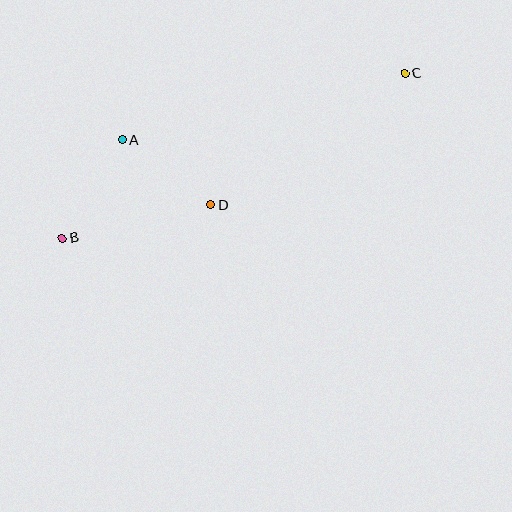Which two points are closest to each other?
Points A and D are closest to each other.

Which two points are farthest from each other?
Points B and C are farthest from each other.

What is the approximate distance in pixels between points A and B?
The distance between A and B is approximately 115 pixels.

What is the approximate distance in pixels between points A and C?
The distance between A and C is approximately 290 pixels.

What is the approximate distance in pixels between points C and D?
The distance between C and D is approximately 235 pixels.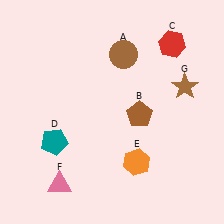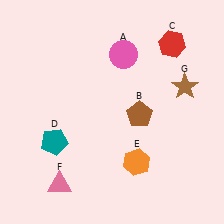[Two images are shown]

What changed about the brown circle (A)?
In Image 1, A is brown. In Image 2, it changed to pink.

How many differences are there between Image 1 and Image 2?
There is 1 difference between the two images.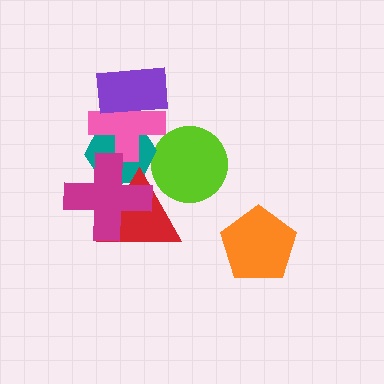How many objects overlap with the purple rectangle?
2 objects overlap with the purple rectangle.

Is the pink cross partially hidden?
Yes, it is partially covered by another shape.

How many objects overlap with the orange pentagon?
0 objects overlap with the orange pentagon.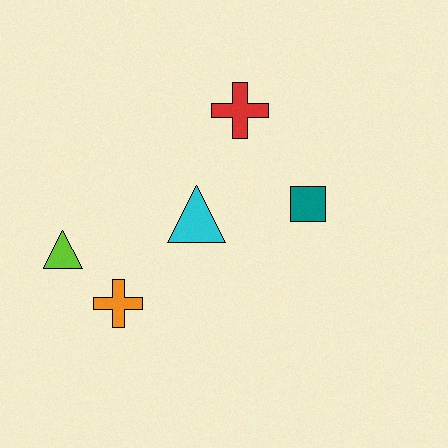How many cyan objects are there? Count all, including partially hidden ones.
There is 1 cyan object.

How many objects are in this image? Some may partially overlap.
There are 5 objects.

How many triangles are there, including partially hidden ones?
There are 2 triangles.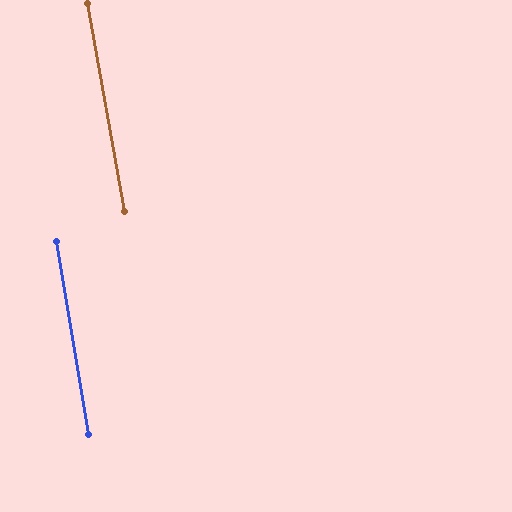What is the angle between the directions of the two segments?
Approximately 1 degree.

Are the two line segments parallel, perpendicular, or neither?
Parallel — their directions differ by only 0.7°.